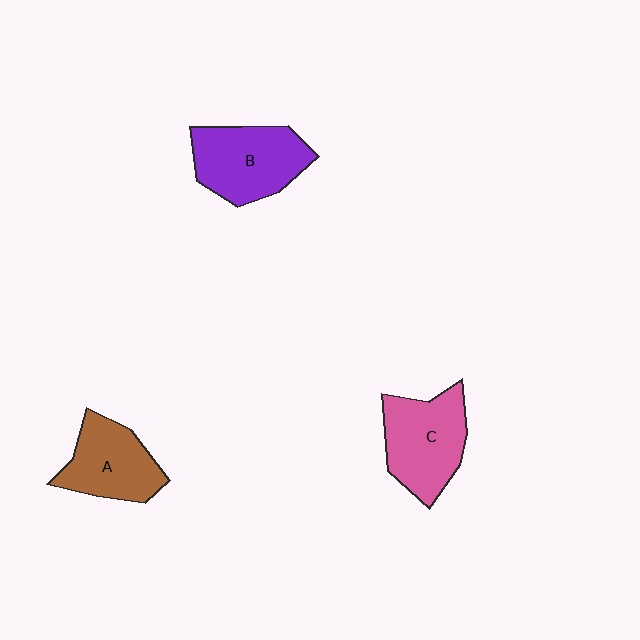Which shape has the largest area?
Shape C (pink).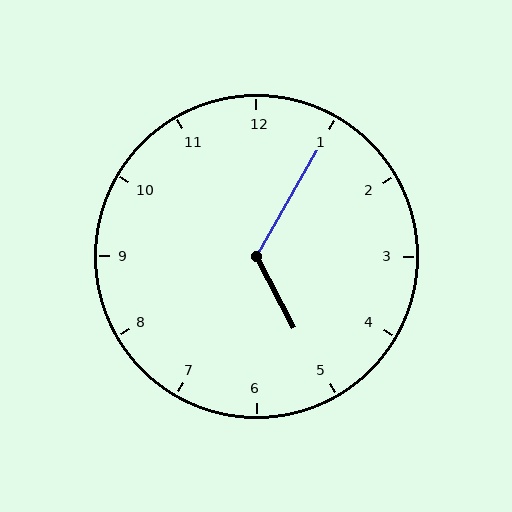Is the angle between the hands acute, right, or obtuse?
It is obtuse.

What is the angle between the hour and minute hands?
Approximately 122 degrees.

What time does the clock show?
5:05.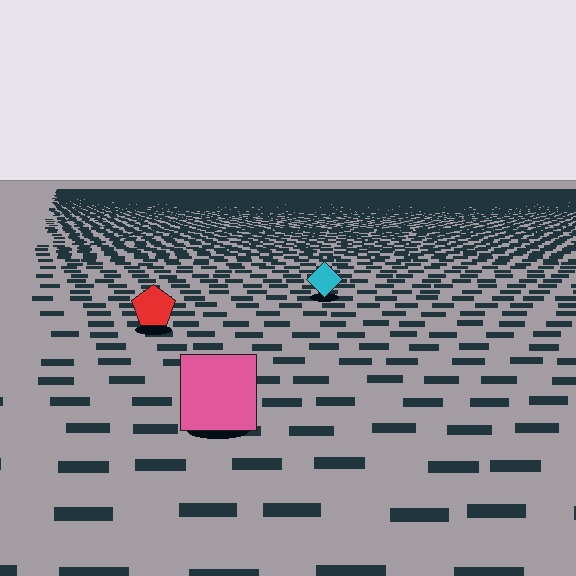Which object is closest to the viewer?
The pink square is closest. The texture marks near it are larger and more spread out.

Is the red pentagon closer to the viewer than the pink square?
No. The pink square is closer — you can tell from the texture gradient: the ground texture is coarser near it.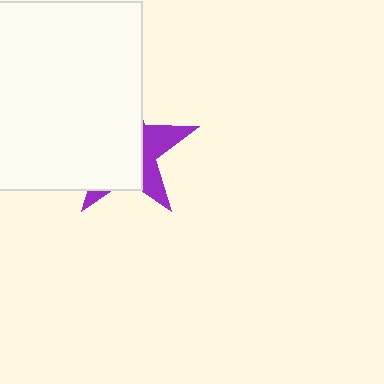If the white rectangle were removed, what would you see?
You would see the complete purple star.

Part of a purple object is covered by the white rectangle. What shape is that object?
It is a star.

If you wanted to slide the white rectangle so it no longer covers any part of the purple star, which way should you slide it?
Slide it left — that is the most direct way to separate the two shapes.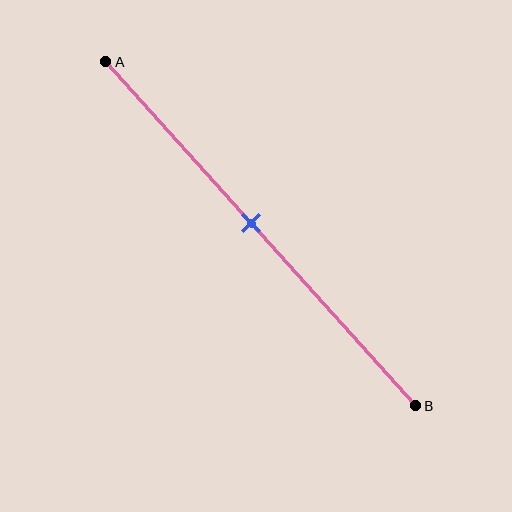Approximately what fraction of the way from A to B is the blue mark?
The blue mark is approximately 45% of the way from A to B.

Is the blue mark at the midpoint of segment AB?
No, the mark is at about 45% from A, not at the 50% midpoint.